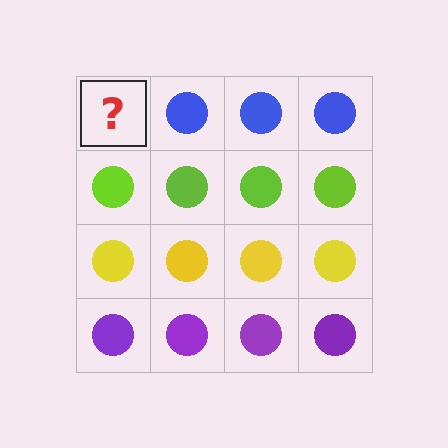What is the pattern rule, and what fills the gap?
The rule is that each row has a consistent color. The gap should be filled with a blue circle.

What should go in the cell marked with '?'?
The missing cell should contain a blue circle.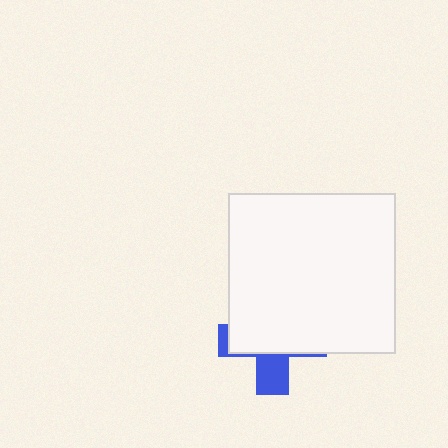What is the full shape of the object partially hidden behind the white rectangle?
The partially hidden object is a blue cross.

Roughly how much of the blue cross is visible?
A small part of it is visible (roughly 32%).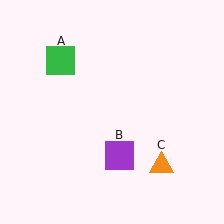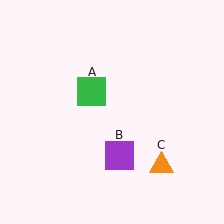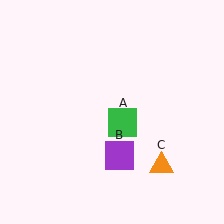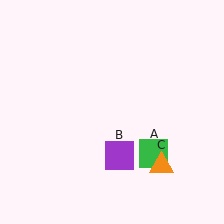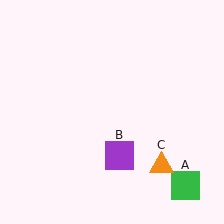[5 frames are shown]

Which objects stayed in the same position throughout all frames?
Purple square (object B) and orange triangle (object C) remained stationary.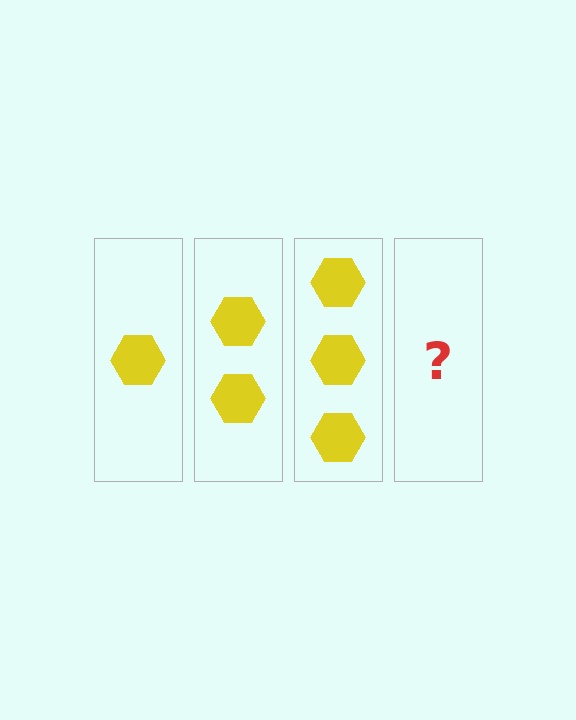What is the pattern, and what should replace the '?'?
The pattern is that each step adds one more hexagon. The '?' should be 4 hexagons.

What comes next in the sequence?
The next element should be 4 hexagons.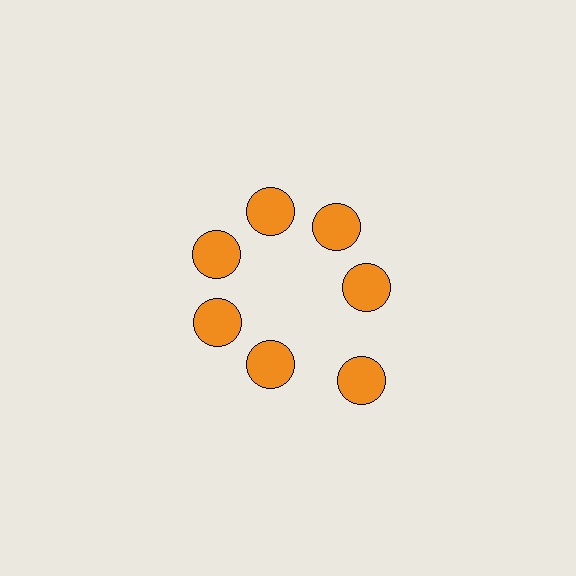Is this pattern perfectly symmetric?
No. The 7 orange circles are arranged in a ring, but one element near the 5 o'clock position is pushed outward from the center, breaking the 7-fold rotational symmetry.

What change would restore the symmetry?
The symmetry would be restored by moving it inward, back onto the ring so that all 7 circles sit at equal angles and equal distance from the center.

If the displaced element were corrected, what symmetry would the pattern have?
It would have 7-fold rotational symmetry — the pattern would map onto itself every 51 degrees.